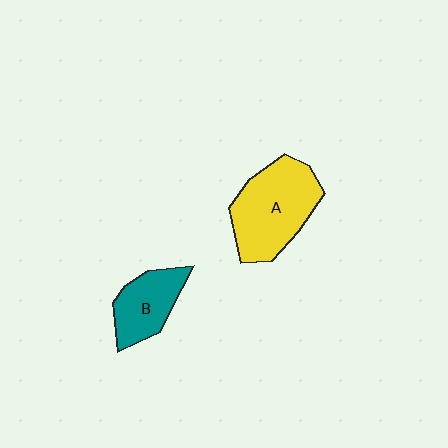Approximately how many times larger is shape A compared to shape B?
Approximately 1.7 times.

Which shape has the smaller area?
Shape B (teal).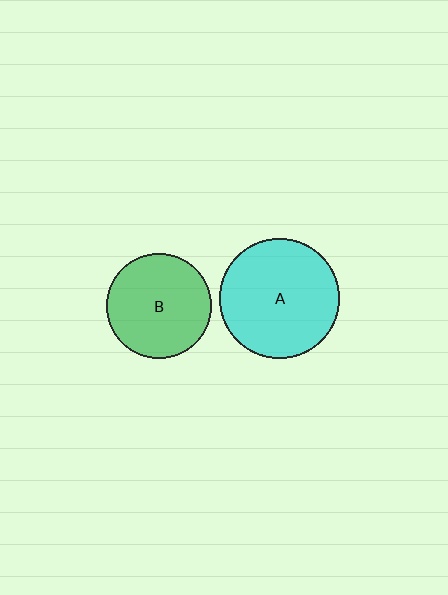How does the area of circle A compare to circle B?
Approximately 1.3 times.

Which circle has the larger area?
Circle A (cyan).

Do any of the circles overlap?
No, none of the circles overlap.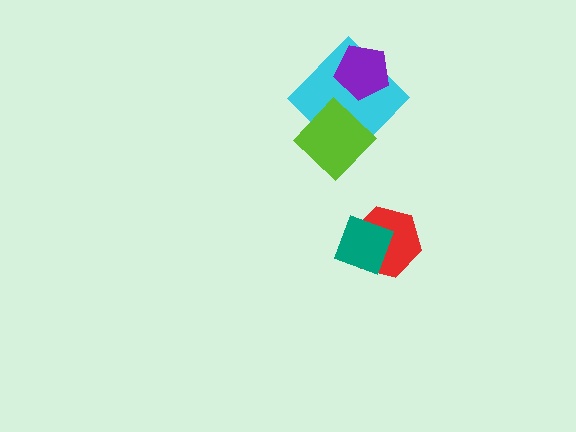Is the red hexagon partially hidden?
Yes, it is partially covered by another shape.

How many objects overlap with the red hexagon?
1 object overlaps with the red hexagon.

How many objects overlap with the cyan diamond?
2 objects overlap with the cyan diamond.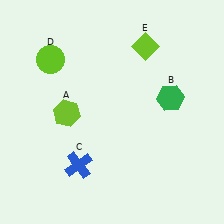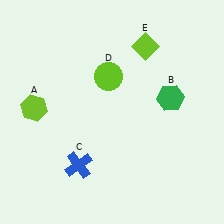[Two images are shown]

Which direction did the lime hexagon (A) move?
The lime hexagon (A) moved left.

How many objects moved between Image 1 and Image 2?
2 objects moved between the two images.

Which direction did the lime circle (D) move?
The lime circle (D) moved right.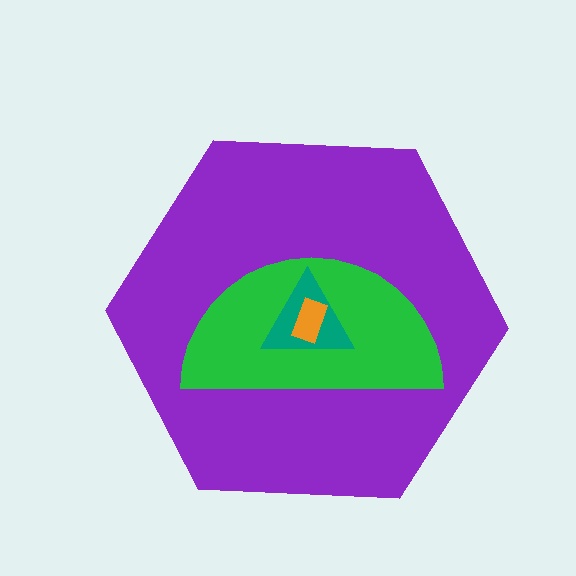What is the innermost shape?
The orange rectangle.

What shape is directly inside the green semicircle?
The teal triangle.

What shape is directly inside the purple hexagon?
The green semicircle.